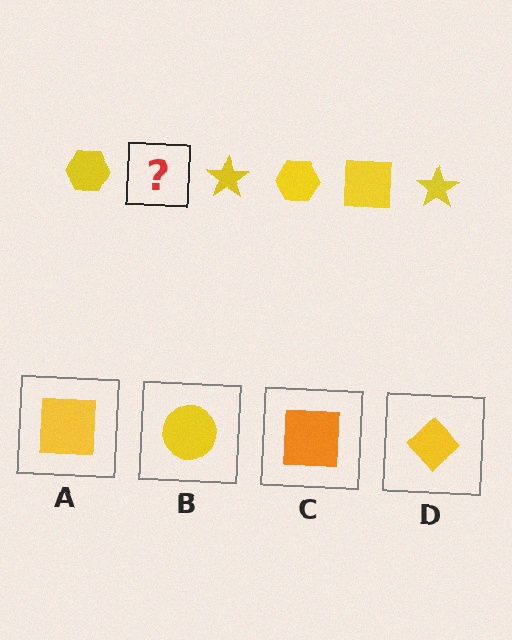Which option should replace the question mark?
Option A.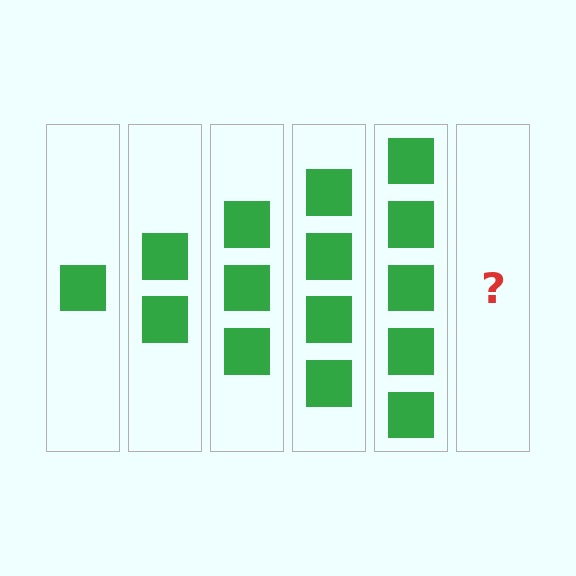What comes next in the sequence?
The next element should be 6 squares.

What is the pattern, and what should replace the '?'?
The pattern is that each step adds one more square. The '?' should be 6 squares.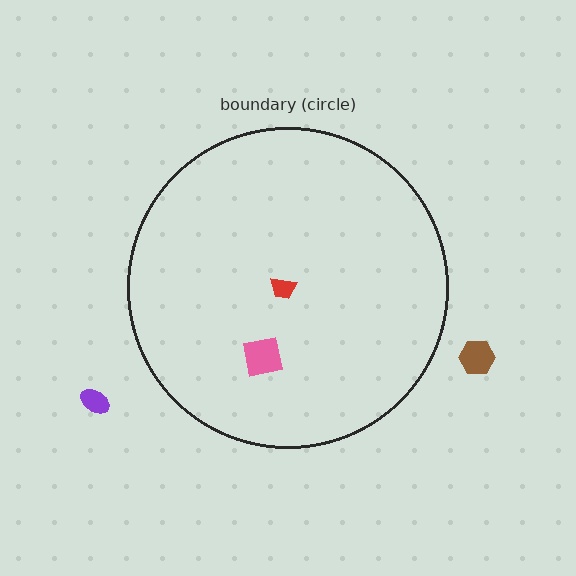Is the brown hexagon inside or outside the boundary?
Outside.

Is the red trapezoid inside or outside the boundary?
Inside.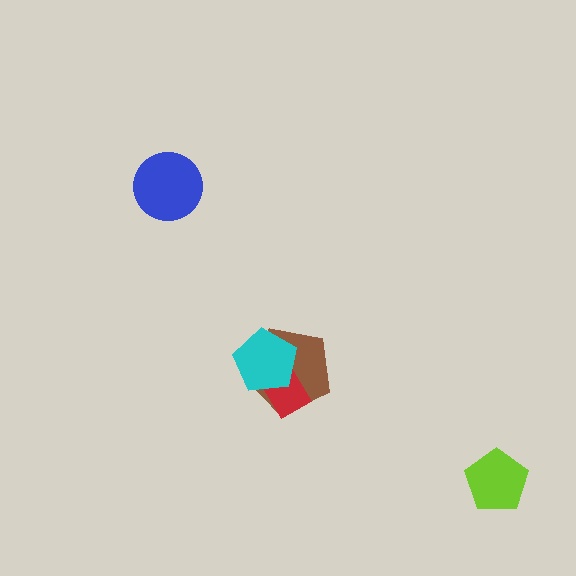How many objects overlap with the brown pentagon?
2 objects overlap with the brown pentagon.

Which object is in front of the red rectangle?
The cyan pentagon is in front of the red rectangle.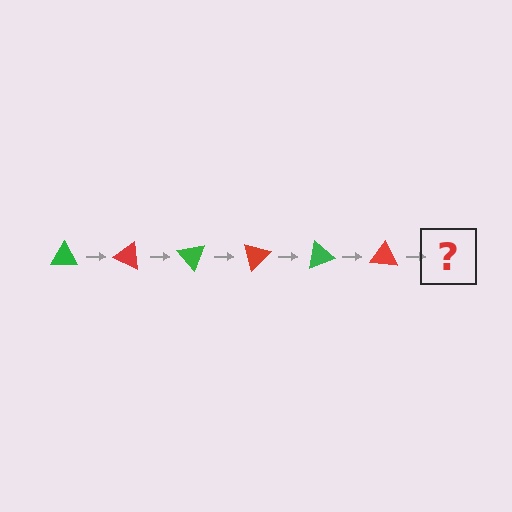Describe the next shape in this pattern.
It should be a green triangle, rotated 150 degrees from the start.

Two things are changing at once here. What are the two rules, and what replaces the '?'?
The two rules are that it rotates 25 degrees each step and the color cycles through green and red. The '?' should be a green triangle, rotated 150 degrees from the start.